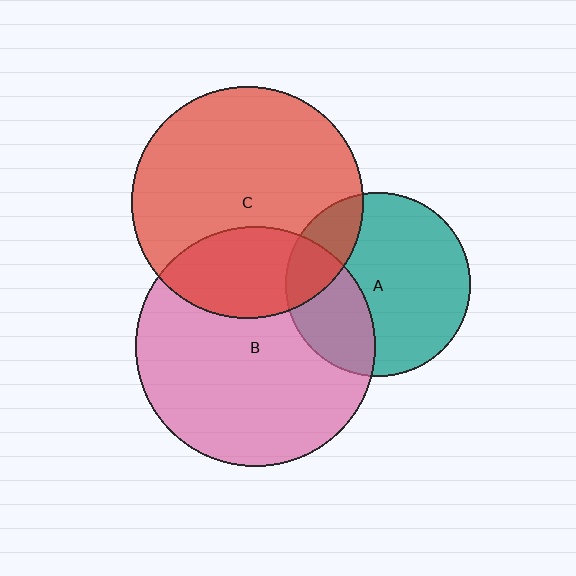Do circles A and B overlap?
Yes.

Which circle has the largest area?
Circle B (pink).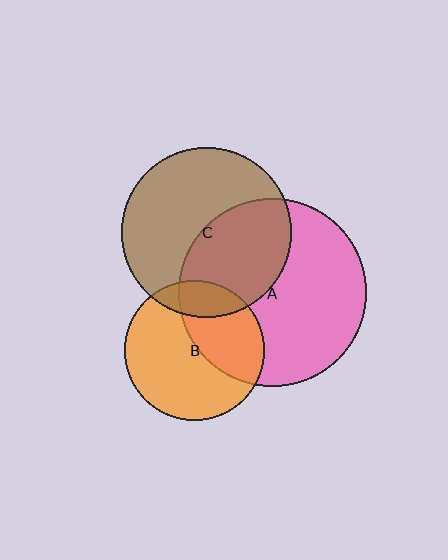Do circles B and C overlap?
Yes.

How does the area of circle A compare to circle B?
Approximately 1.8 times.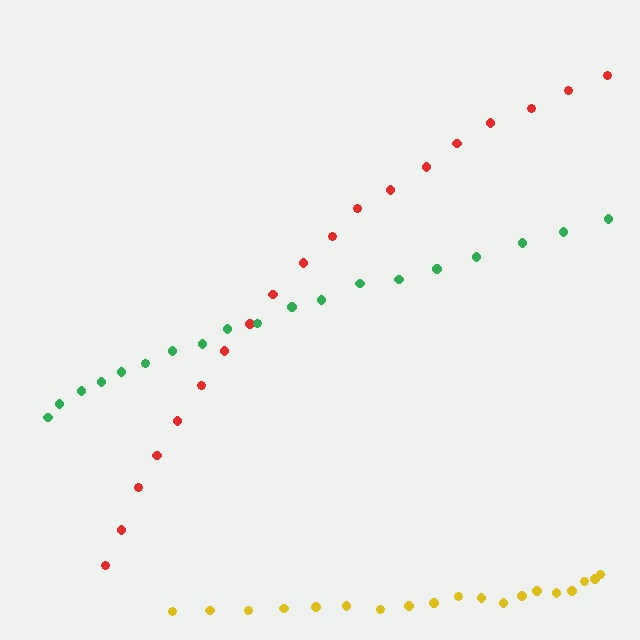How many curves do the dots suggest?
There are 3 distinct paths.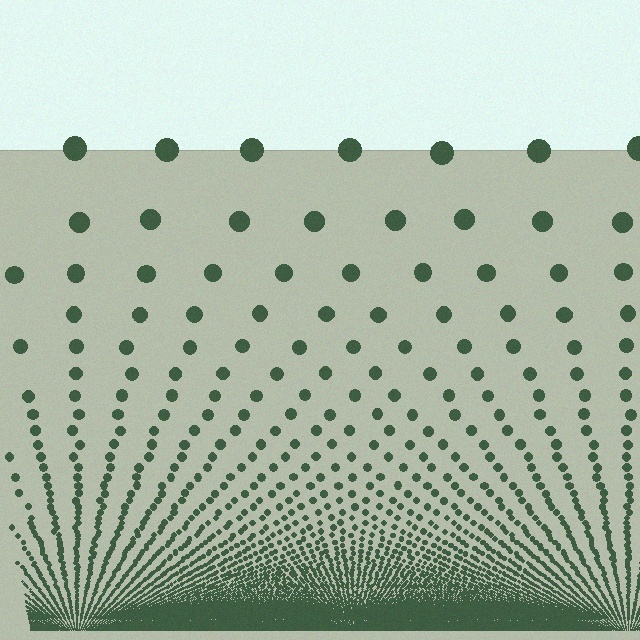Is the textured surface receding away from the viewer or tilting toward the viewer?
The surface appears to tilt toward the viewer. Texture elements get larger and sparser toward the top.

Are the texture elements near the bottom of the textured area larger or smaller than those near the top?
Smaller. The gradient is inverted — elements near the bottom are smaller and denser.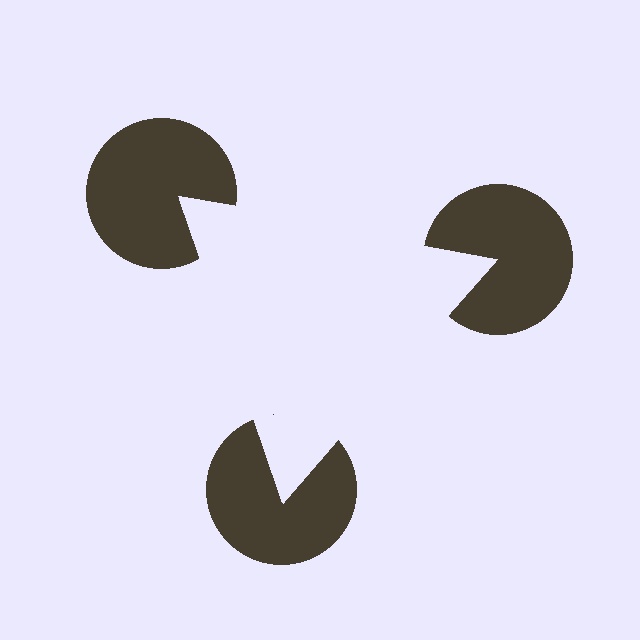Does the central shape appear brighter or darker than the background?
It typically appears slightly brighter than the background, even though no actual brightness change is drawn.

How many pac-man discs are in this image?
There are 3 — one at each vertex of the illusory triangle.